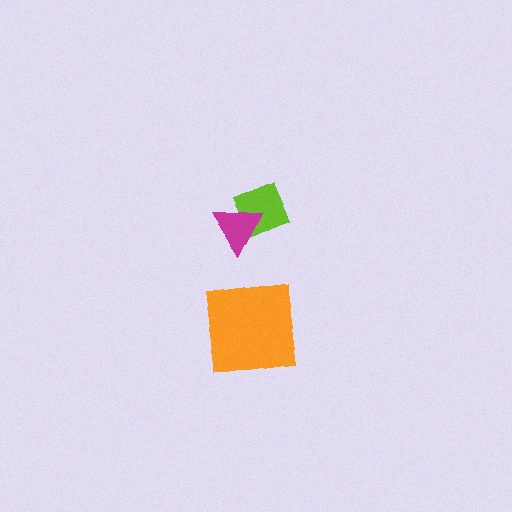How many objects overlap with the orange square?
0 objects overlap with the orange square.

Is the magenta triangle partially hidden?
No, no other shape covers it.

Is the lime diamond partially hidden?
Yes, it is partially covered by another shape.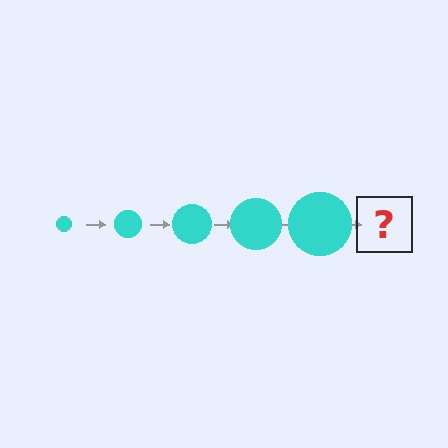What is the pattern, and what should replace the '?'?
The pattern is that the circle gets progressively larger each step. The '?' should be a cyan circle, larger than the previous one.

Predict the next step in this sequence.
The next step is a cyan circle, larger than the previous one.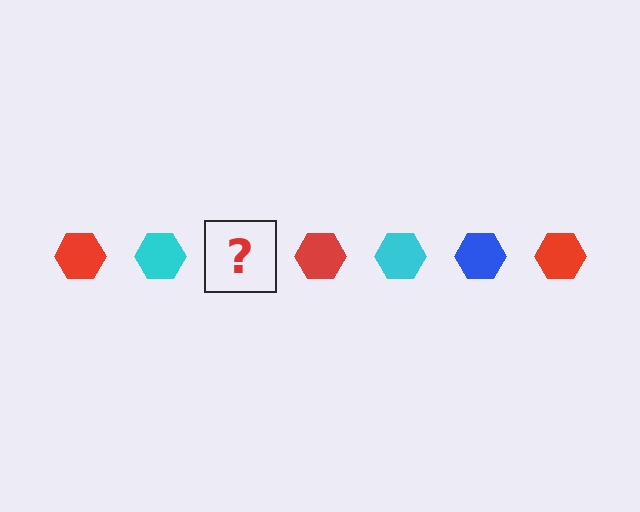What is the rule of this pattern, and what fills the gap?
The rule is that the pattern cycles through red, cyan, blue hexagons. The gap should be filled with a blue hexagon.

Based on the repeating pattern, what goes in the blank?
The blank should be a blue hexagon.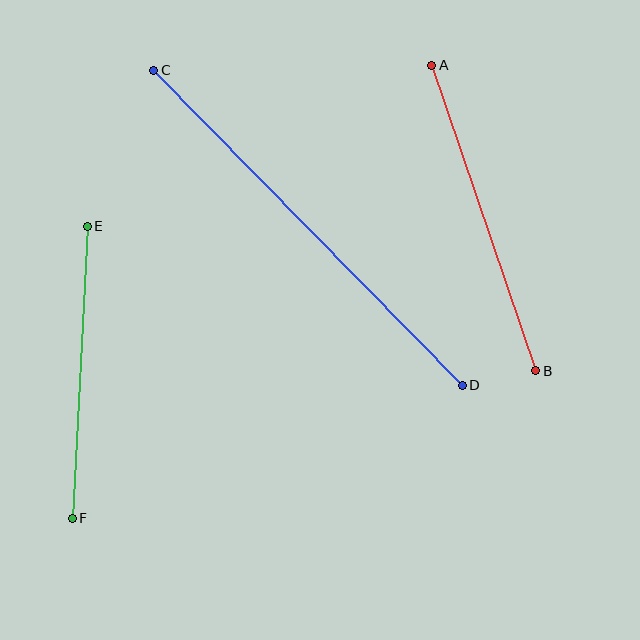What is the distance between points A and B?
The distance is approximately 323 pixels.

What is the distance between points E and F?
The distance is approximately 292 pixels.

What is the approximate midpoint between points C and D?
The midpoint is at approximately (308, 228) pixels.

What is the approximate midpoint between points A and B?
The midpoint is at approximately (484, 218) pixels.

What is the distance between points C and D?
The distance is approximately 441 pixels.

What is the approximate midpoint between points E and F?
The midpoint is at approximately (80, 372) pixels.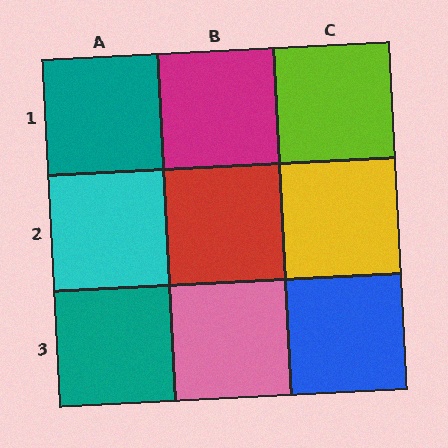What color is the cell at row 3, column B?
Pink.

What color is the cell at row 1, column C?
Lime.